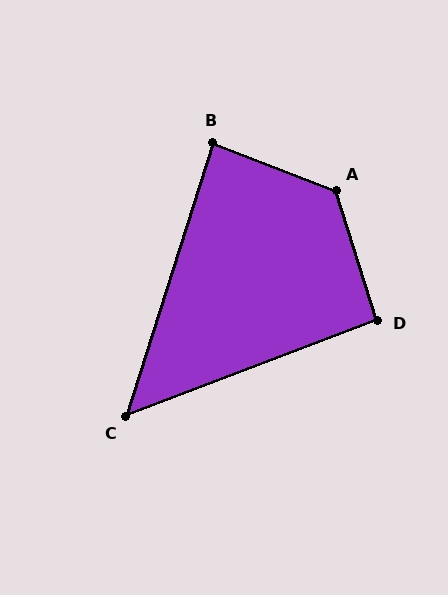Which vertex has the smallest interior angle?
C, at approximately 51 degrees.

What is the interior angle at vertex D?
Approximately 93 degrees (approximately right).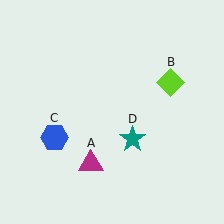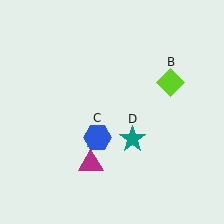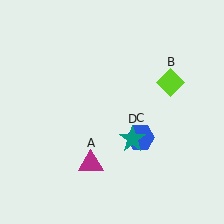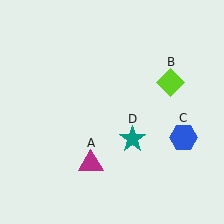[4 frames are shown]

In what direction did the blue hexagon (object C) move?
The blue hexagon (object C) moved right.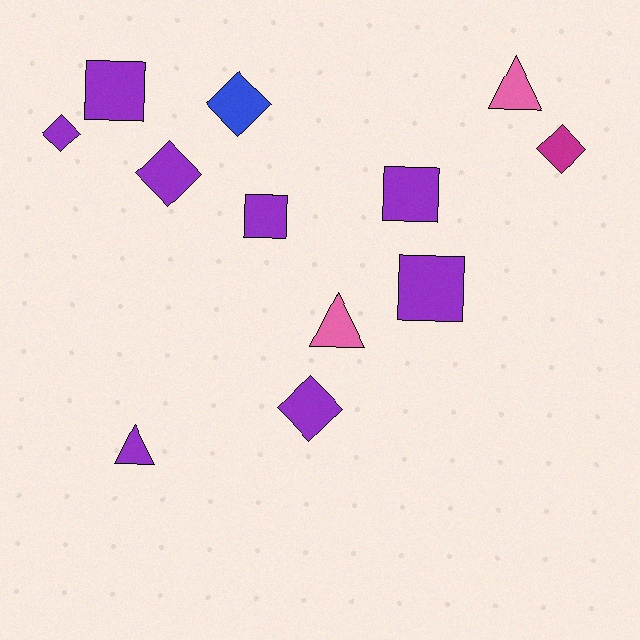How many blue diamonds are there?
There is 1 blue diamond.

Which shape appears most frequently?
Diamond, with 5 objects.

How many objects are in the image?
There are 12 objects.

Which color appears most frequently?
Purple, with 8 objects.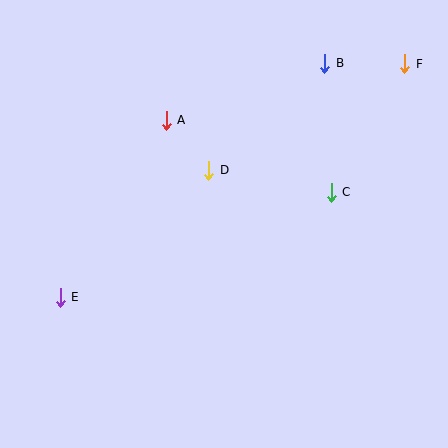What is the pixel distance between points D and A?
The distance between D and A is 65 pixels.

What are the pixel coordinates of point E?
Point E is at (60, 297).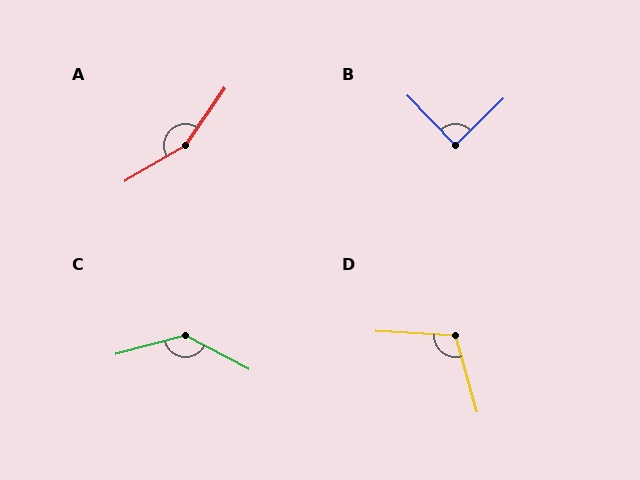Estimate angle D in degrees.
Approximately 109 degrees.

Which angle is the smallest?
B, at approximately 89 degrees.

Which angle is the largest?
A, at approximately 154 degrees.